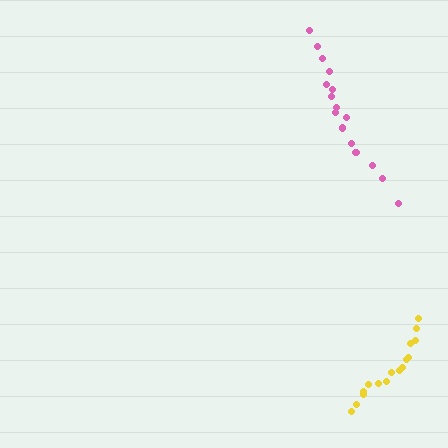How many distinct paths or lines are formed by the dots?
There are 2 distinct paths.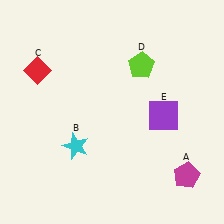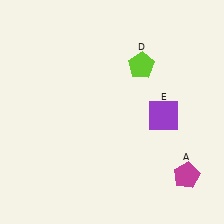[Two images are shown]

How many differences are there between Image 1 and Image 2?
There are 2 differences between the two images.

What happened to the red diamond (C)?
The red diamond (C) was removed in Image 2. It was in the top-left area of Image 1.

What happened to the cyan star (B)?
The cyan star (B) was removed in Image 2. It was in the bottom-left area of Image 1.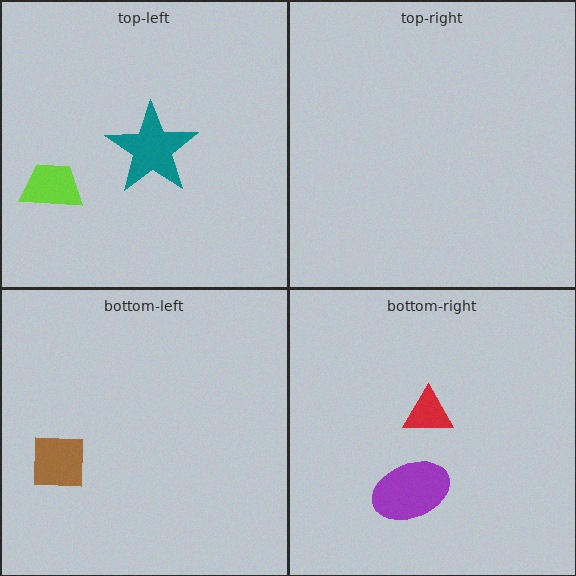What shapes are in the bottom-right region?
The purple ellipse, the red triangle.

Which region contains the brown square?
The bottom-left region.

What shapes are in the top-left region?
The teal star, the lime trapezoid.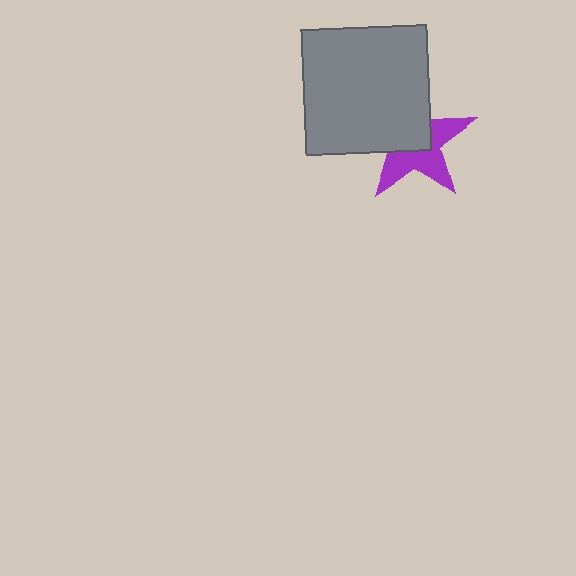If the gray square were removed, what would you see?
You would see the complete purple star.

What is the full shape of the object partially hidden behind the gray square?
The partially hidden object is a purple star.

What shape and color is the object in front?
The object in front is a gray square.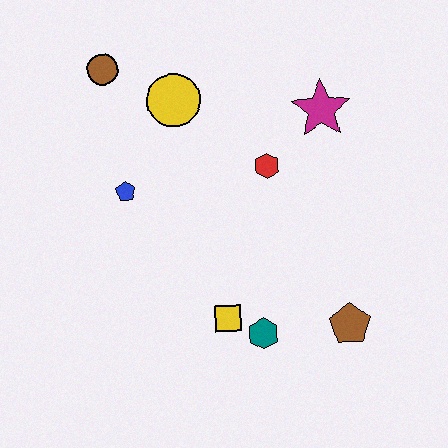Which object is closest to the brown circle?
The yellow circle is closest to the brown circle.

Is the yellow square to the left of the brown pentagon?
Yes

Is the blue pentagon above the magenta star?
No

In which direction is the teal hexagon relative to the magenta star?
The teal hexagon is below the magenta star.